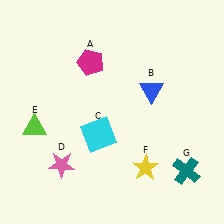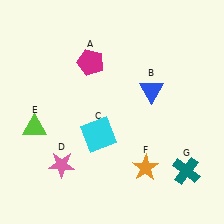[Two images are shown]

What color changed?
The star (F) changed from yellow in Image 1 to orange in Image 2.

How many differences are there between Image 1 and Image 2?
There is 1 difference between the two images.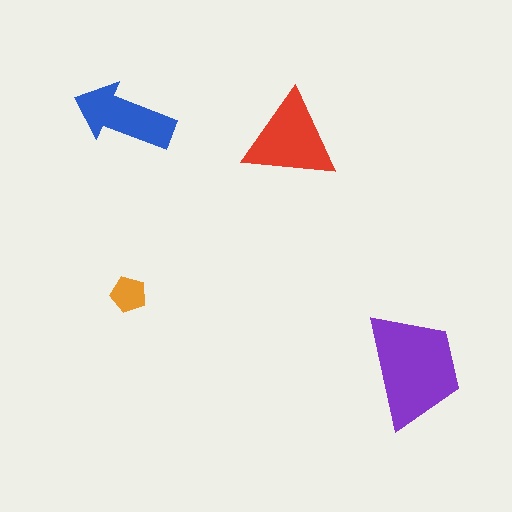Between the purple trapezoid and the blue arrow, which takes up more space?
The purple trapezoid.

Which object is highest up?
The blue arrow is topmost.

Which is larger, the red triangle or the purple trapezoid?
The purple trapezoid.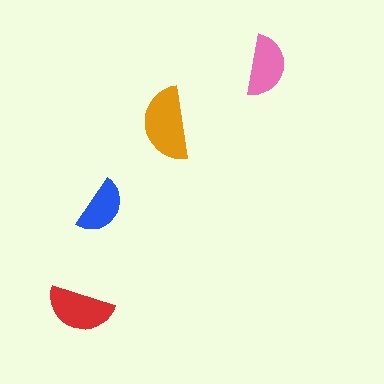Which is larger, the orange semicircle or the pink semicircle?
The orange one.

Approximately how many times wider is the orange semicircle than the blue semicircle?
About 1.5 times wider.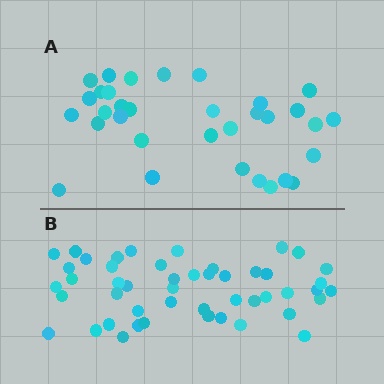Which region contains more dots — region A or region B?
Region B (the bottom region) has more dots.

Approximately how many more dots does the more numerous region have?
Region B has approximately 15 more dots than region A.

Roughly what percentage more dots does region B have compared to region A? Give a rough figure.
About 45% more.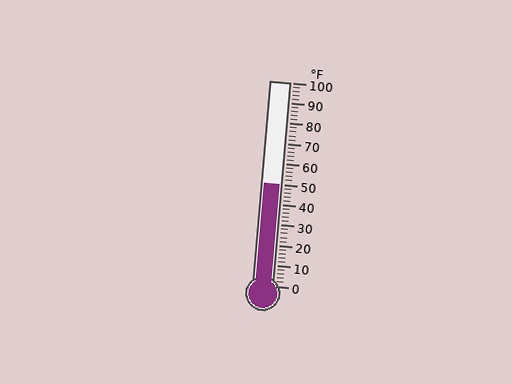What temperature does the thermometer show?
The thermometer shows approximately 50°F.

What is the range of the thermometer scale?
The thermometer scale ranges from 0°F to 100°F.